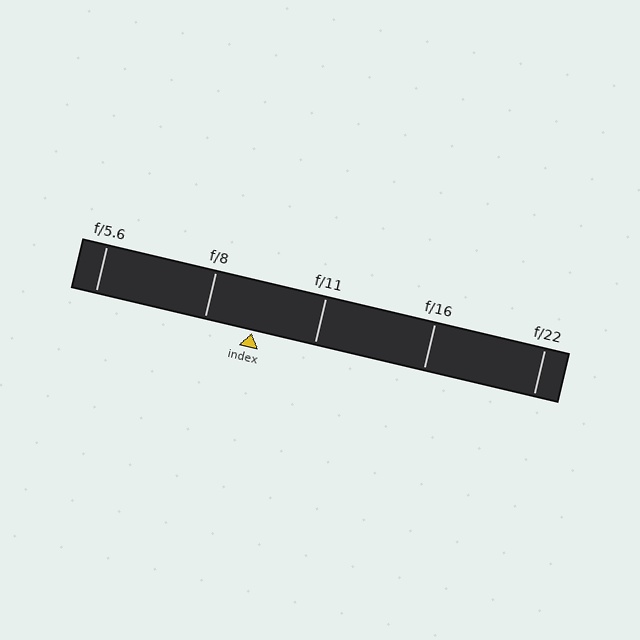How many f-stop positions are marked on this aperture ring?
There are 5 f-stop positions marked.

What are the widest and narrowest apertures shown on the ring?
The widest aperture shown is f/5.6 and the narrowest is f/22.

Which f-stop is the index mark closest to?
The index mark is closest to f/8.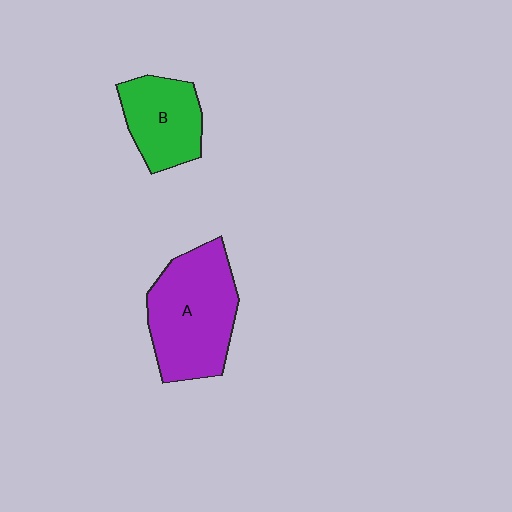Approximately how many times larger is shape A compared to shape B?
Approximately 1.6 times.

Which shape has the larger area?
Shape A (purple).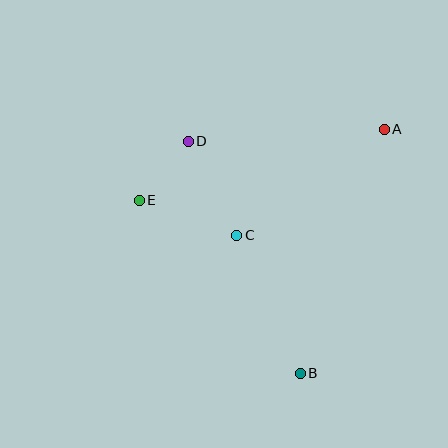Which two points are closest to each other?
Points D and E are closest to each other.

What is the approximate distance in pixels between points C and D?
The distance between C and D is approximately 106 pixels.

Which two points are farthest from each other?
Points A and B are farthest from each other.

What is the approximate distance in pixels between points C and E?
The distance between C and E is approximately 103 pixels.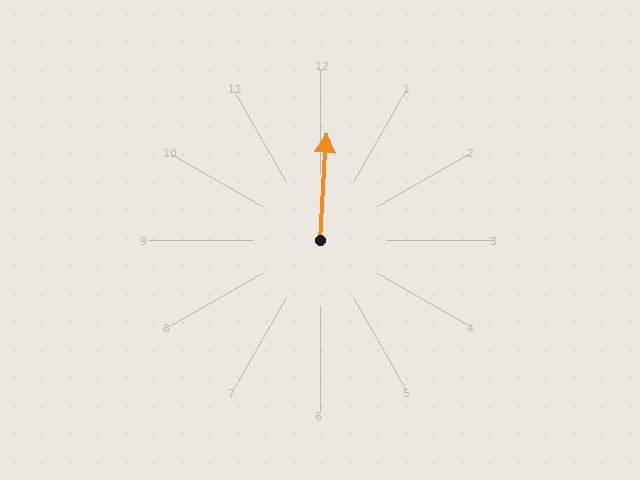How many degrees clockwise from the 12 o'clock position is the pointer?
Approximately 3 degrees.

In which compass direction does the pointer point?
North.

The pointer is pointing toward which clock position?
Roughly 12 o'clock.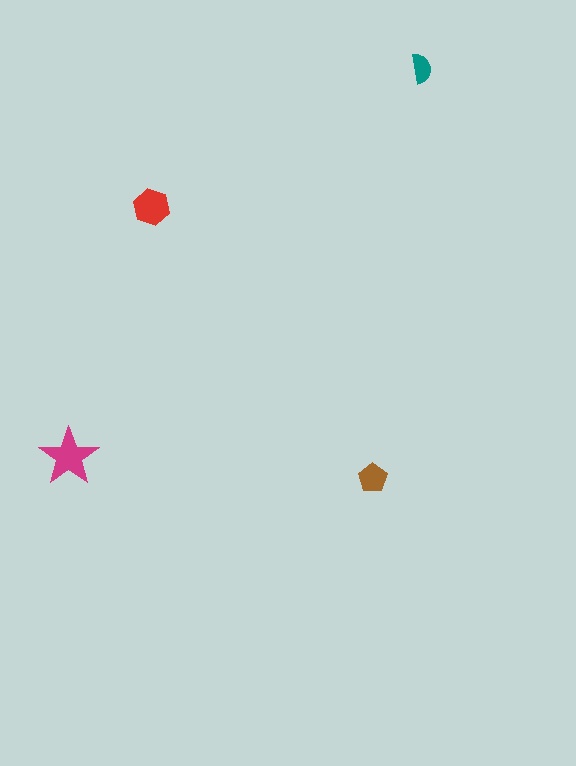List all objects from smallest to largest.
The teal semicircle, the brown pentagon, the red hexagon, the magenta star.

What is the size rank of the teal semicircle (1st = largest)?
4th.